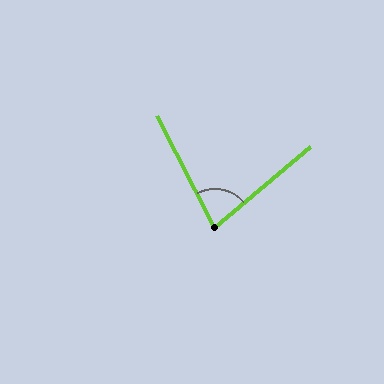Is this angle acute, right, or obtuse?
It is acute.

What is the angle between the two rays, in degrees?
Approximately 77 degrees.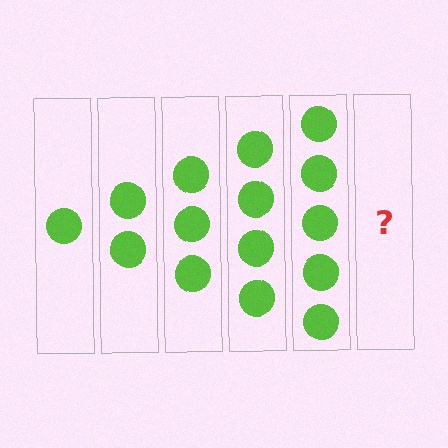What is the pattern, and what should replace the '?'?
The pattern is that each step adds one more circle. The '?' should be 6 circles.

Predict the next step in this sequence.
The next step is 6 circles.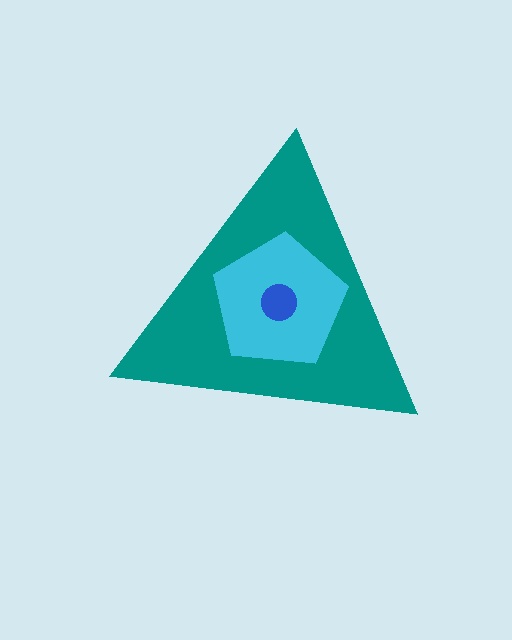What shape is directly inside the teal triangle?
The cyan pentagon.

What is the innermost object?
The blue circle.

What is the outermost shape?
The teal triangle.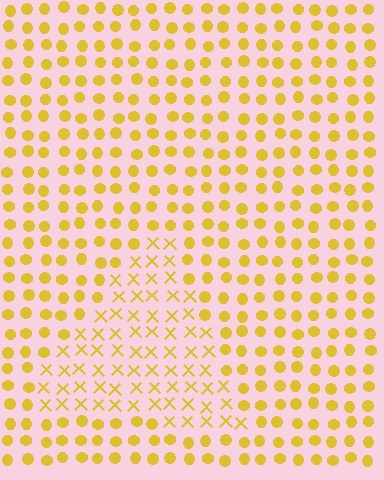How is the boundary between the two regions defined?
The boundary is defined by a change in element shape: X marks inside vs. circles outside. All elements share the same color and spacing.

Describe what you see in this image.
The image is filled with small yellow elements arranged in a uniform grid. A triangle-shaped region contains X marks, while the surrounding area contains circles. The boundary is defined purely by the change in element shape.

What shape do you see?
I see a triangle.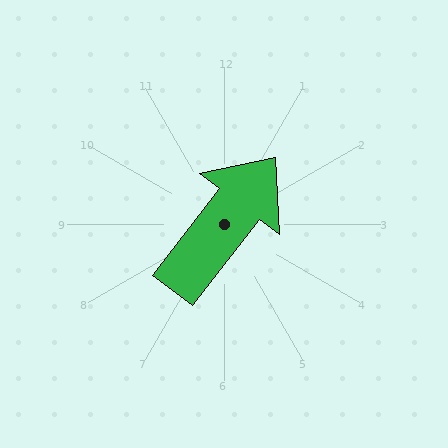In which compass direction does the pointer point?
Northeast.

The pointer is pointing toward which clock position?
Roughly 1 o'clock.